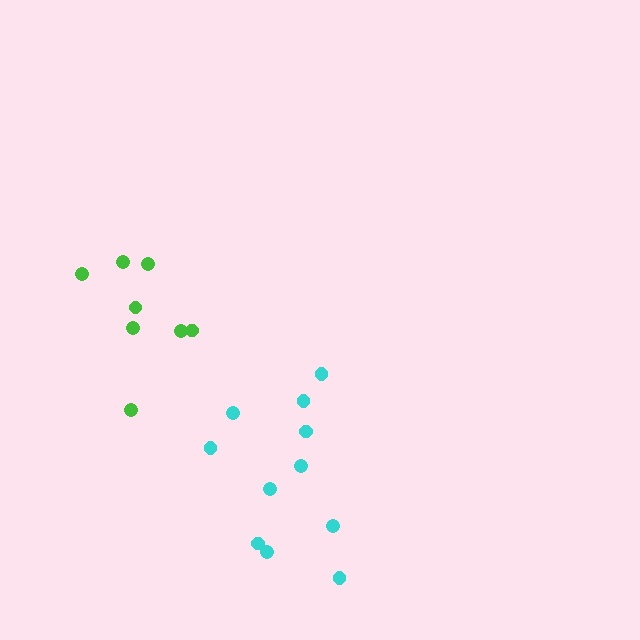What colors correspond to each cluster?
The clusters are colored: cyan, green.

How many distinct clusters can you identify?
There are 2 distinct clusters.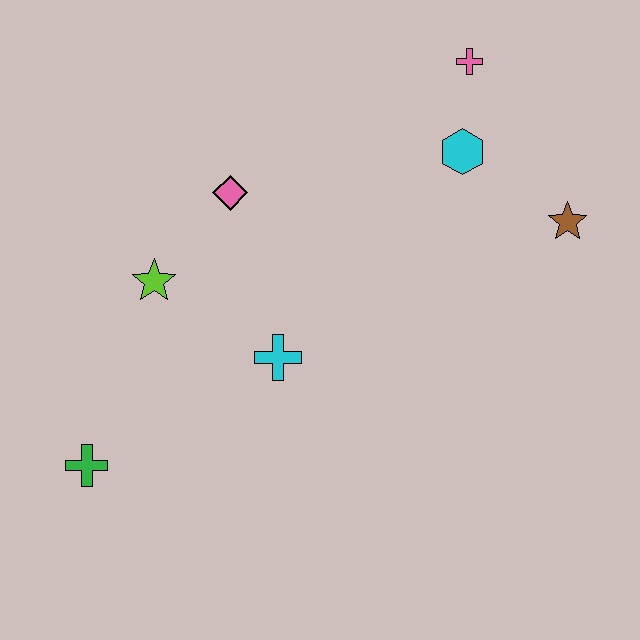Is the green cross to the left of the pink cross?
Yes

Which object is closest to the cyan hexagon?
The pink cross is closest to the cyan hexagon.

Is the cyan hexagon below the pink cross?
Yes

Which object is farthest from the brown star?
The green cross is farthest from the brown star.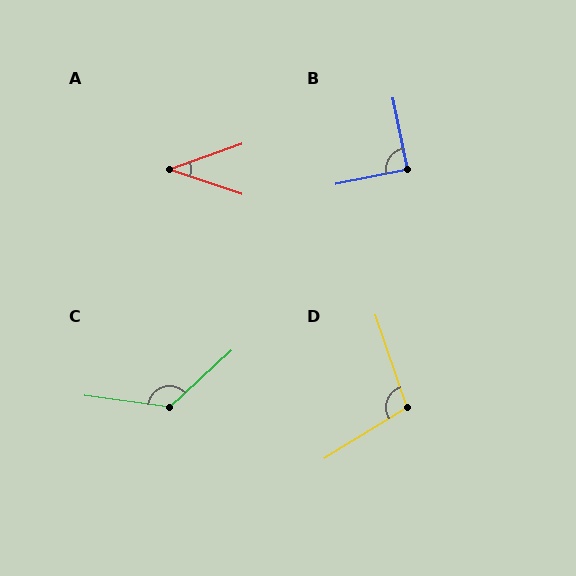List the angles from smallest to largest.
A (38°), B (90°), D (103°), C (129°).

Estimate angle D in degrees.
Approximately 103 degrees.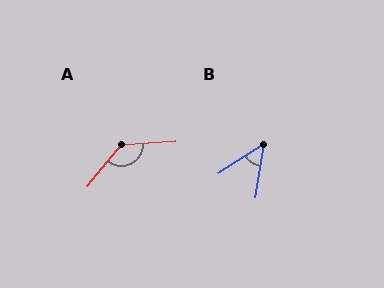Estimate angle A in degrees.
Approximately 134 degrees.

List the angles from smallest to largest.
B (47°), A (134°).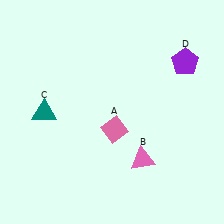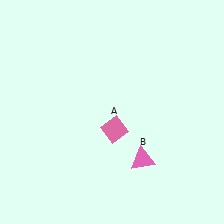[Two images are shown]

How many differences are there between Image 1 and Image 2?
There are 2 differences between the two images.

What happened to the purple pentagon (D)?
The purple pentagon (D) was removed in Image 2. It was in the top-right area of Image 1.